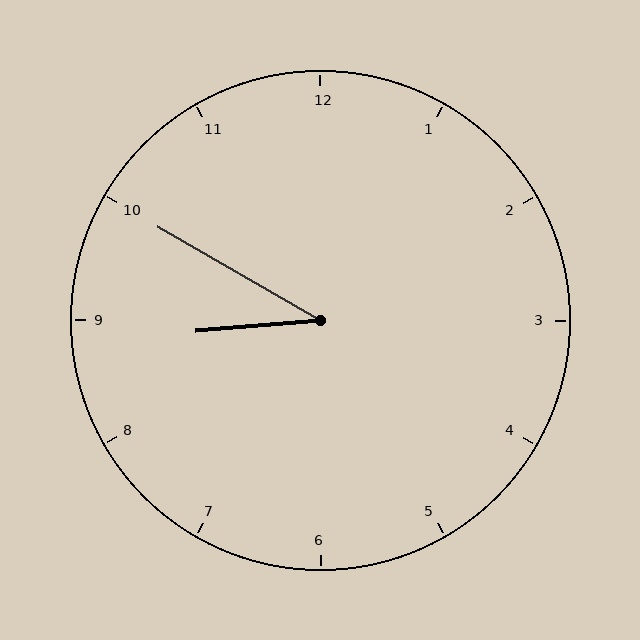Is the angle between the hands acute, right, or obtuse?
It is acute.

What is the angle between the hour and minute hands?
Approximately 35 degrees.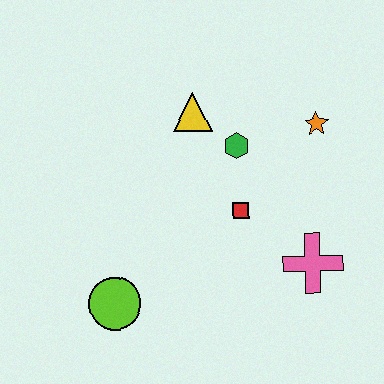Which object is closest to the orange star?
The green hexagon is closest to the orange star.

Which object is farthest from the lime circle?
The orange star is farthest from the lime circle.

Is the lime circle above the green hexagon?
No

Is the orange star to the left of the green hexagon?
No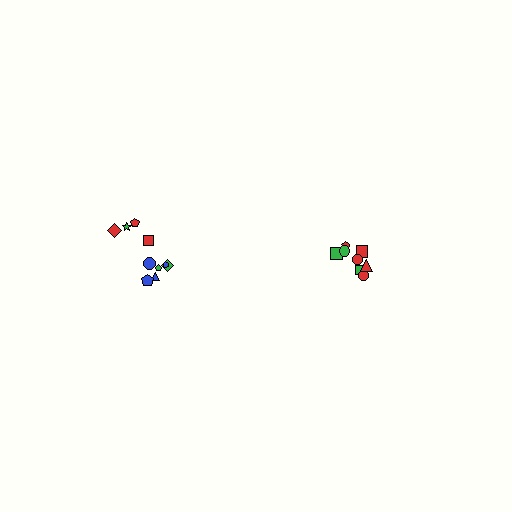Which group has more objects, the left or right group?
The left group.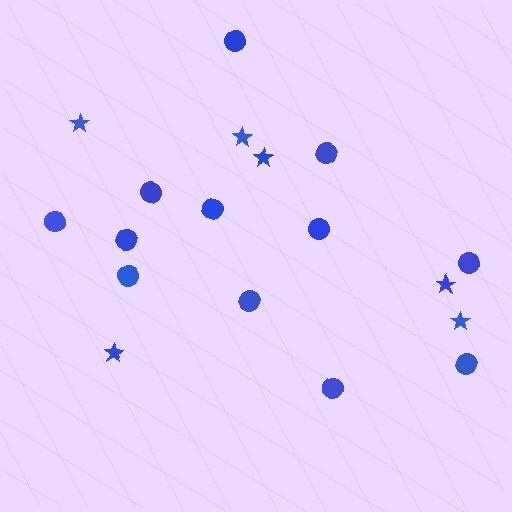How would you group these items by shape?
There are 2 groups: one group of stars (6) and one group of circles (12).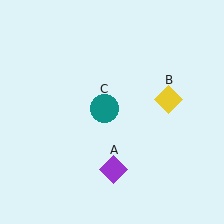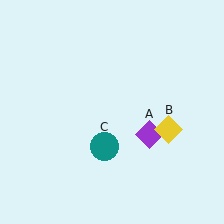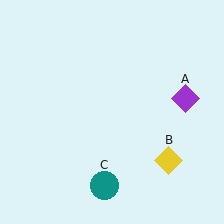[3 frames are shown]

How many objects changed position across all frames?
3 objects changed position: purple diamond (object A), yellow diamond (object B), teal circle (object C).